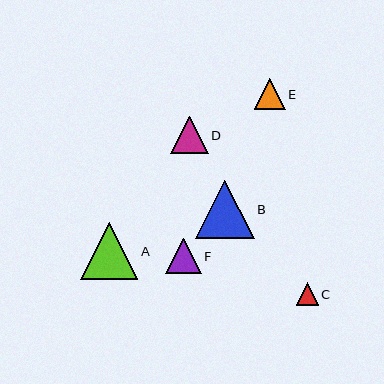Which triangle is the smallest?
Triangle C is the smallest with a size of approximately 22 pixels.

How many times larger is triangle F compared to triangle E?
Triangle F is approximately 1.1 times the size of triangle E.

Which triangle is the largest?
Triangle B is the largest with a size of approximately 59 pixels.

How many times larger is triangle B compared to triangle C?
Triangle B is approximately 2.6 times the size of triangle C.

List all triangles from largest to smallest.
From largest to smallest: B, A, D, F, E, C.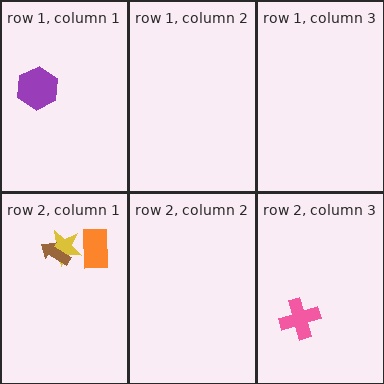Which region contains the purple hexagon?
The row 1, column 1 region.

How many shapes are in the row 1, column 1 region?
1.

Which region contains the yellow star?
The row 2, column 1 region.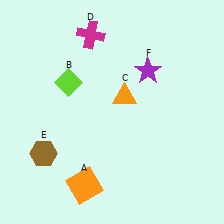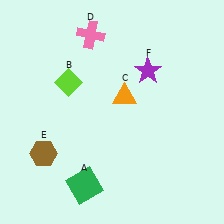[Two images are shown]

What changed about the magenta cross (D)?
In Image 1, D is magenta. In Image 2, it changed to pink.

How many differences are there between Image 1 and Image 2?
There are 2 differences between the two images.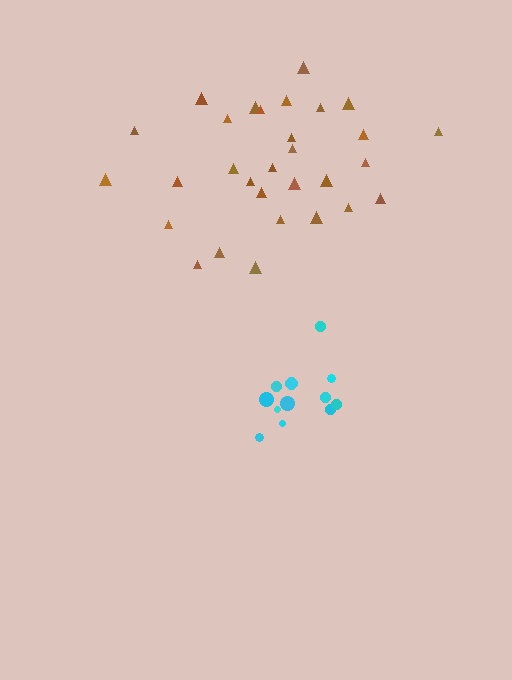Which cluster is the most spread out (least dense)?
Brown.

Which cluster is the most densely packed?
Cyan.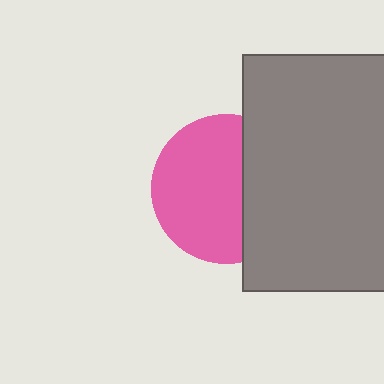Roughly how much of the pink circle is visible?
About half of it is visible (roughly 63%).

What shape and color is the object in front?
The object in front is a gray rectangle.